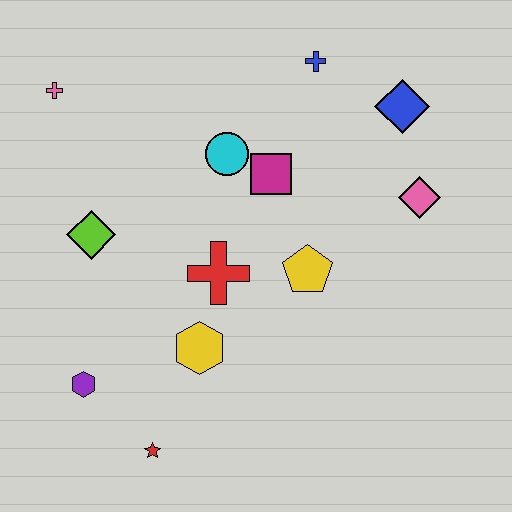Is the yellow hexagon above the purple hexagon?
Yes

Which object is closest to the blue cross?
The blue diamond is closest to the blue cross.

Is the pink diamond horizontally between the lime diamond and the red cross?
No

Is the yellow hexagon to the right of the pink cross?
Yes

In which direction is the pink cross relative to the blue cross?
The pink cross is to the left of the blue cross.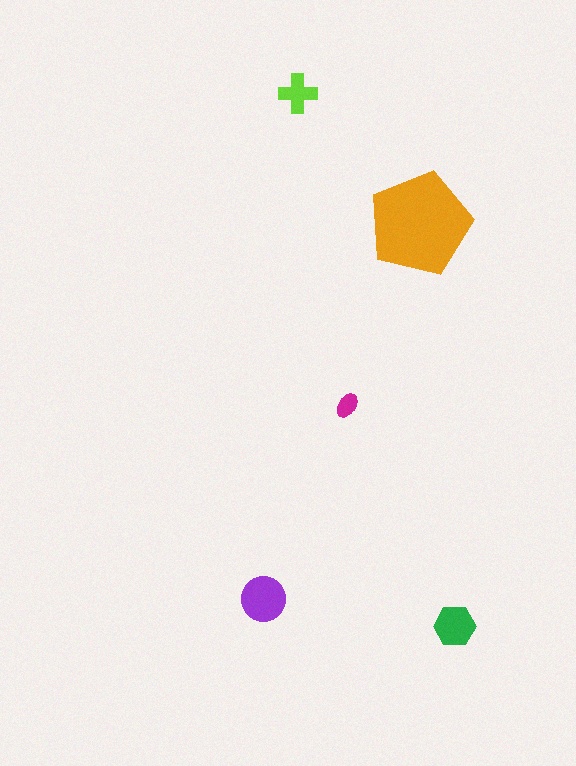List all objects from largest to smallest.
The orange pentagon, the purple circle, the green hexagon, the lime cross, the magenta ellipse.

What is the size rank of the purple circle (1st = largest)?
2nd.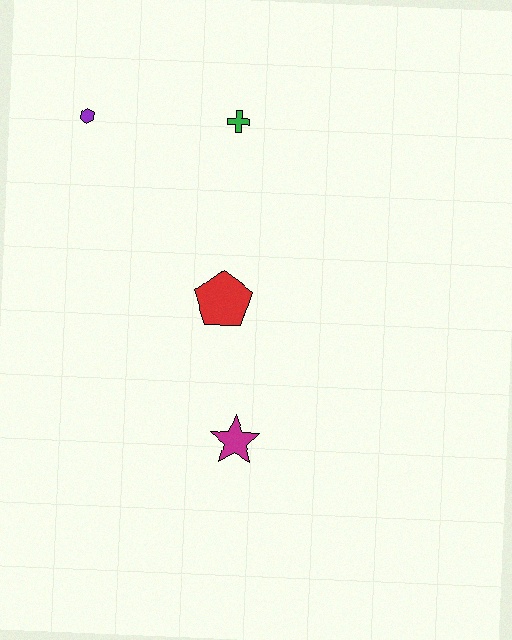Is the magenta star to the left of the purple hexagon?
No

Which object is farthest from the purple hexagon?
The magenta star is farthest from the purple hexagon.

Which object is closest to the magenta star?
The red pentagon is closest to the magenta star.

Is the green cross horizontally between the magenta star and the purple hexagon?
Yes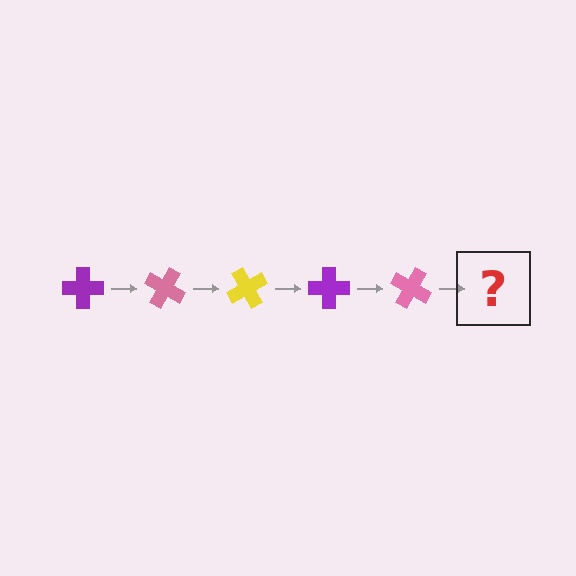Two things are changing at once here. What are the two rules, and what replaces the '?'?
The two rules are that it rotates 30 degrees each step and the color cycles through purple, pink, and yellow. The '?' should be a yellow cross, rotated 150 degrees from the start.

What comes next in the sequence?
The next element should be a yellow cross, rotated 150 degrees from the start.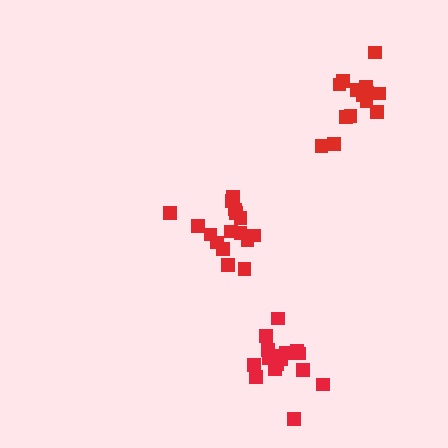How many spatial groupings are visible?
There are 3 spatial groupings.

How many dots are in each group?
Group 1: 14 dots, Group 2: 17 dots, Group 3: 16 dots (47 total).